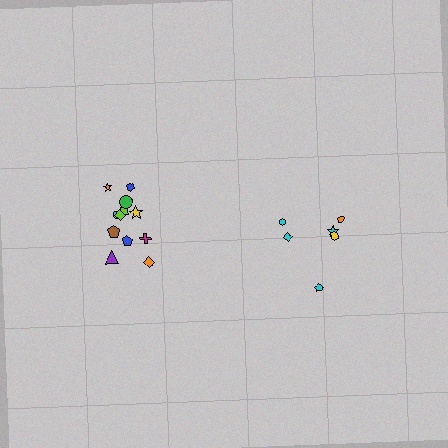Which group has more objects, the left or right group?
The left group.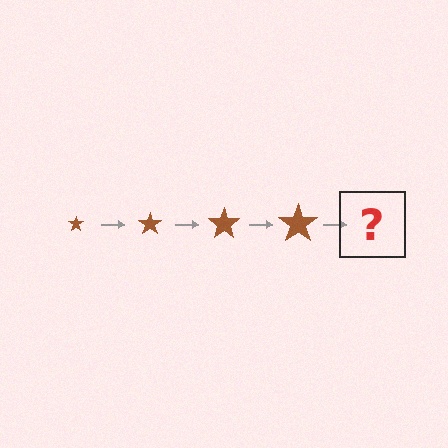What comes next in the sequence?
The next element should be a brown star, larger than the previous one.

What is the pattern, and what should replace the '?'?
The pattern is that the star gets progressively larger each step. The '?' should be a brown star, larger than the previous one.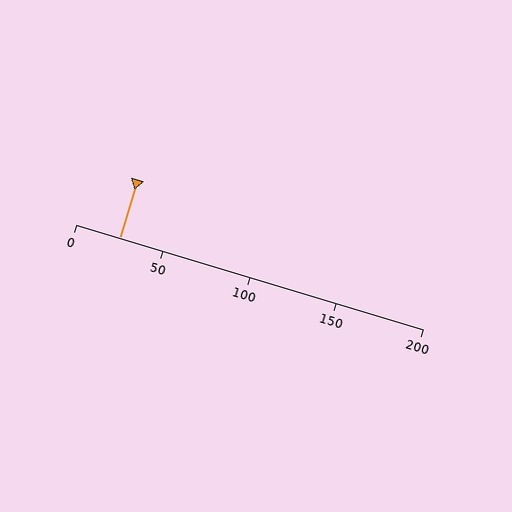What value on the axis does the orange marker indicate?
The marker indicates approximately 25.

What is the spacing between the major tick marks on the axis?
The major ticks are spaced 50 apart.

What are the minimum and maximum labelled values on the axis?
The axis runs from 0 to 200.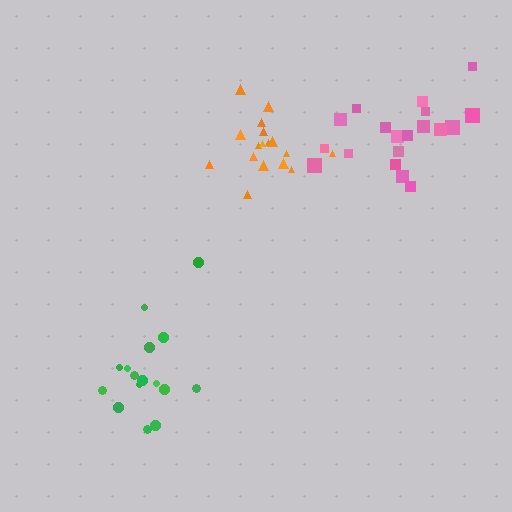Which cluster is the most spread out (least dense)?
Pink.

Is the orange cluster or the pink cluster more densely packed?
Orange.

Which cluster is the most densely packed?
Green.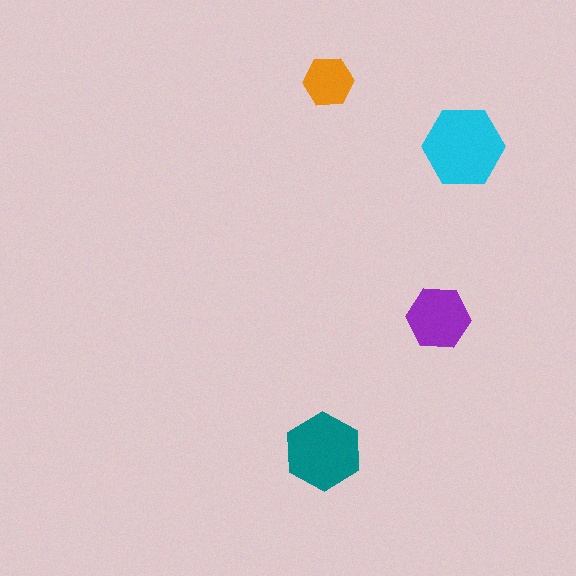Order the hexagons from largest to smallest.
the cyan one, the teal one, the purple one, the orange one.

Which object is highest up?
The orange hexagon is topmost.